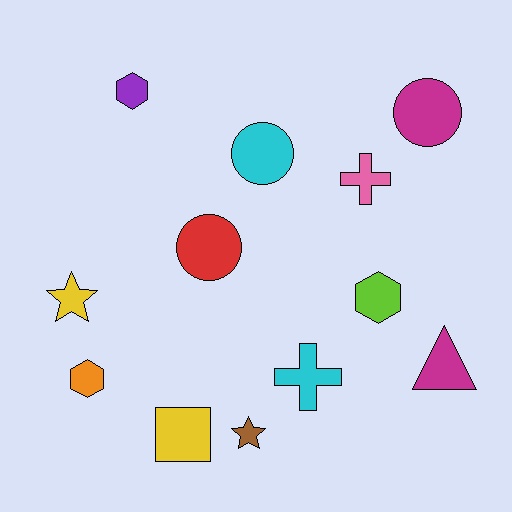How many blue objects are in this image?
There are no blue objects.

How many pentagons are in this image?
There are no pentagons.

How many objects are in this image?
There are 12 objects.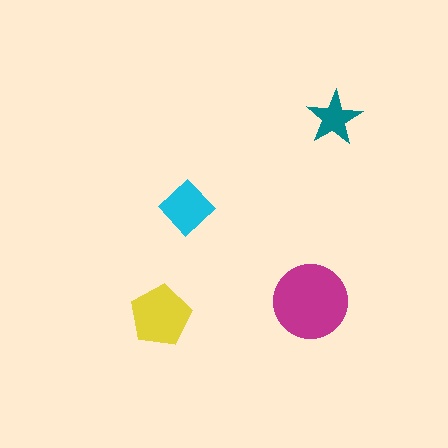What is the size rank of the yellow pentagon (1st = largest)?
2nd.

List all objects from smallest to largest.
The teal star, the cyan diamond, the yellow pentagon, the magenta circle.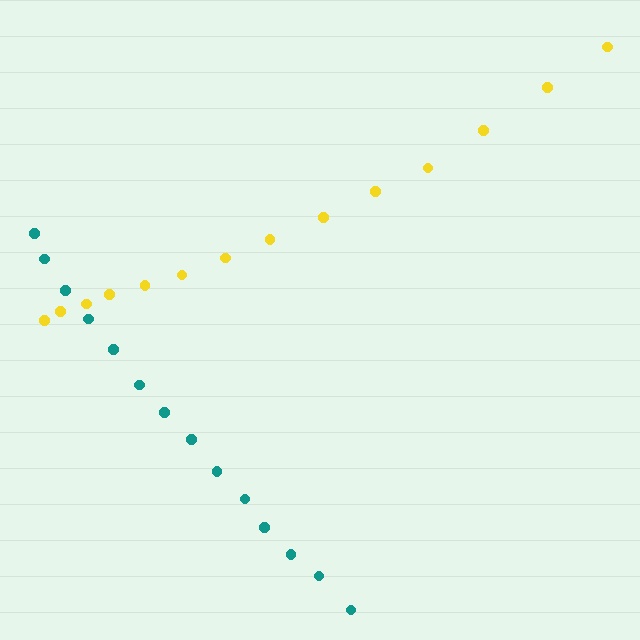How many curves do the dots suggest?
There are 2 distinct paths.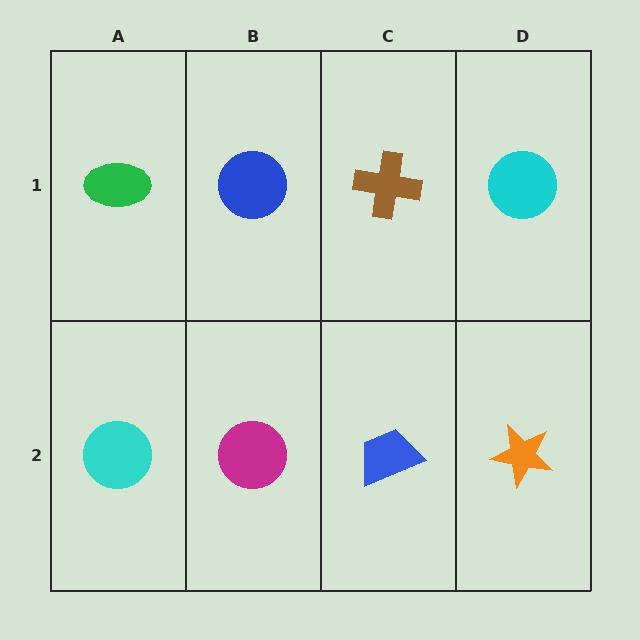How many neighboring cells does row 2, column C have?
3.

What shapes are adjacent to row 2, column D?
A cyan circle (row 1, column D), a blue trapezoid (row 2, column C).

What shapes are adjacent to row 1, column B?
A magenta circle (row 2, column B), a green ellipse (row 1, column A), a brown cross (row 1, column C).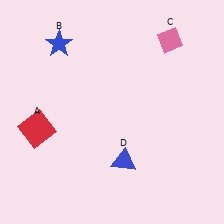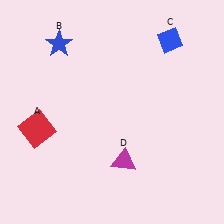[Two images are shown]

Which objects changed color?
C changed from pink to blue. D changed from blue to magenta.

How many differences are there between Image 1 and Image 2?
There are 2 differences between the two images.